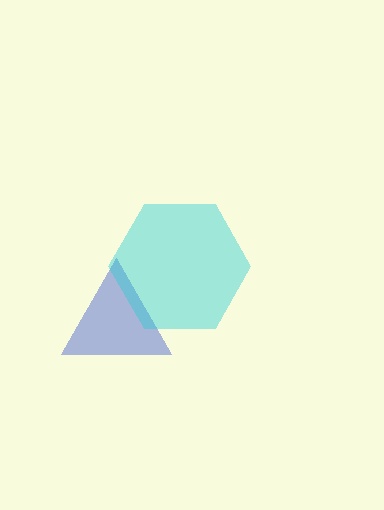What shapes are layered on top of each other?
The layered shapes are: a blue triangle, a cyan hexagon.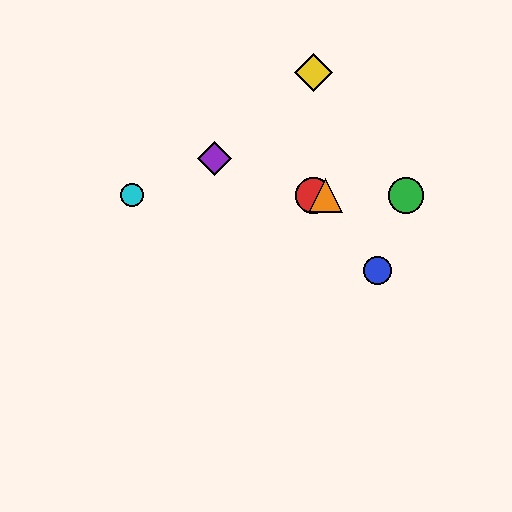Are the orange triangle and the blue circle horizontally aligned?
No, the orange triangle is at y≈195 and the blue circle is at y≈270.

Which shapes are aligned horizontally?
The red circle, the green circle, the orange triangle, the cyan circle are aligned horizontally.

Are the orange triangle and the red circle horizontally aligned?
Yes, both are at y≈195.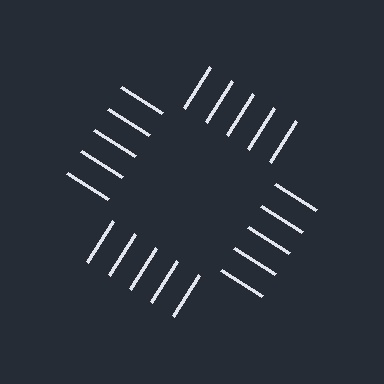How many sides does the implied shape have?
4 sides — the line-ends trace a square.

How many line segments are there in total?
20 — 5 along each of the 4 edges.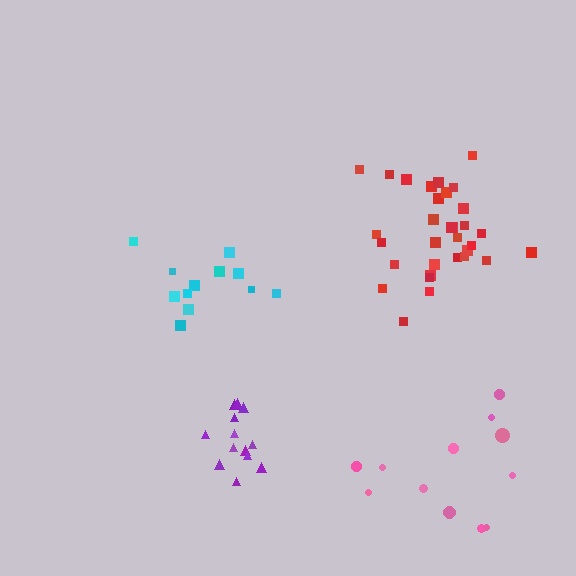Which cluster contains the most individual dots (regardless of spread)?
Red (32).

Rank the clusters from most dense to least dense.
purple, red, cyan, pink.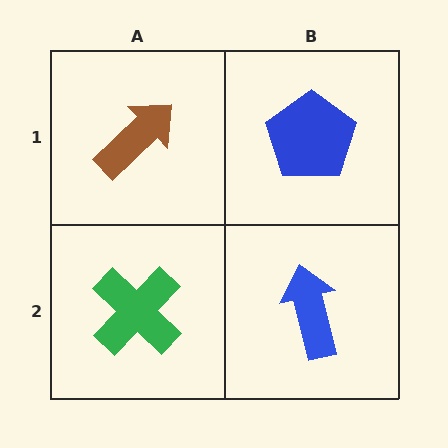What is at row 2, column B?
A blue arrow.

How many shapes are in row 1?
2 shapes.